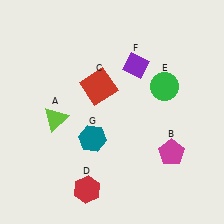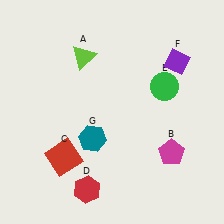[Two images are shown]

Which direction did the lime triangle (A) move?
The lime triangle (A) moved up.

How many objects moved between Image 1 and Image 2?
3 objects moved between the two images.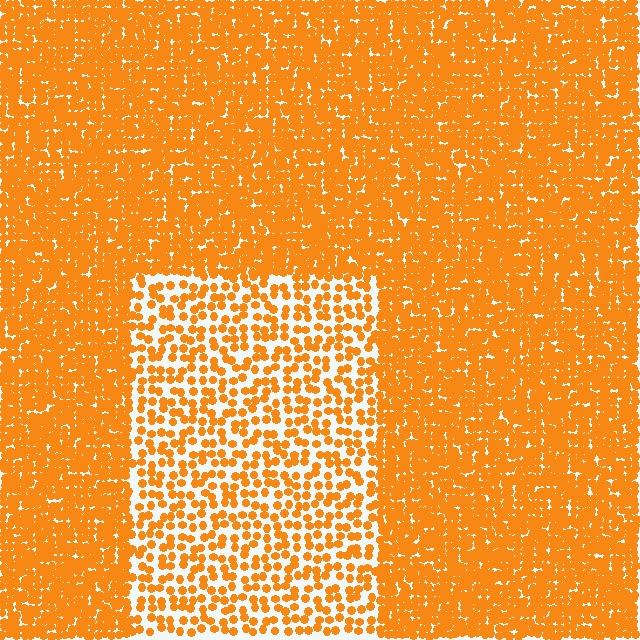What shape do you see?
I see a rectangle.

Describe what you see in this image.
The image contains small orange elements arranged at two different densities. A rectangle-shaped region is visible where the elements are less densely packed than the surrounding area.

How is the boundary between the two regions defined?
The boundary is defined by a change in element density (approximately 2.3x ratio). All elements are the same color, size, and shape.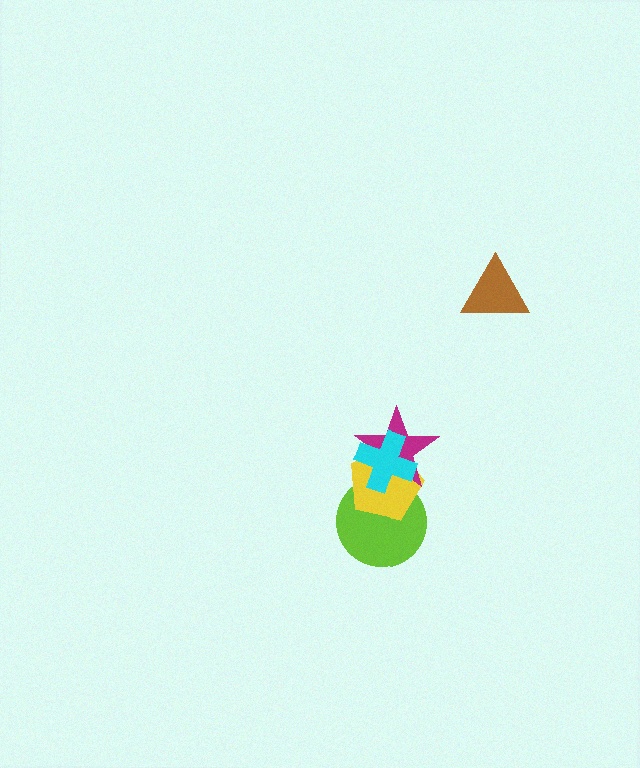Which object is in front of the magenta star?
The cyan cross is in front of the magenta star.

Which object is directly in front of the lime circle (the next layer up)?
The yellow pentagon is directly in front of the lime circle.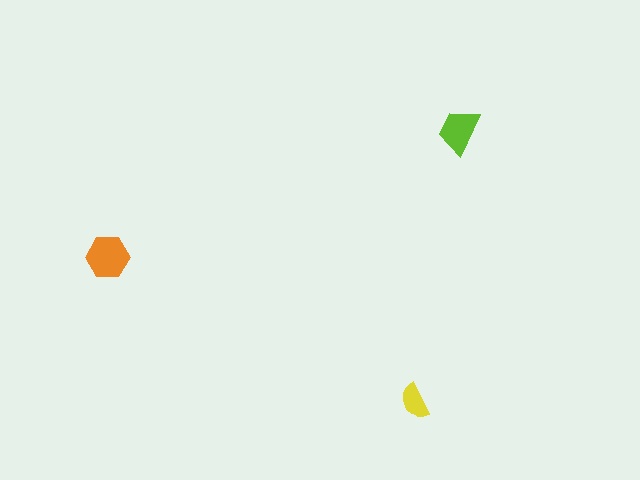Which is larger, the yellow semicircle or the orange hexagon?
The orange hexagon.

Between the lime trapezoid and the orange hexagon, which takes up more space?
The orange hexagon.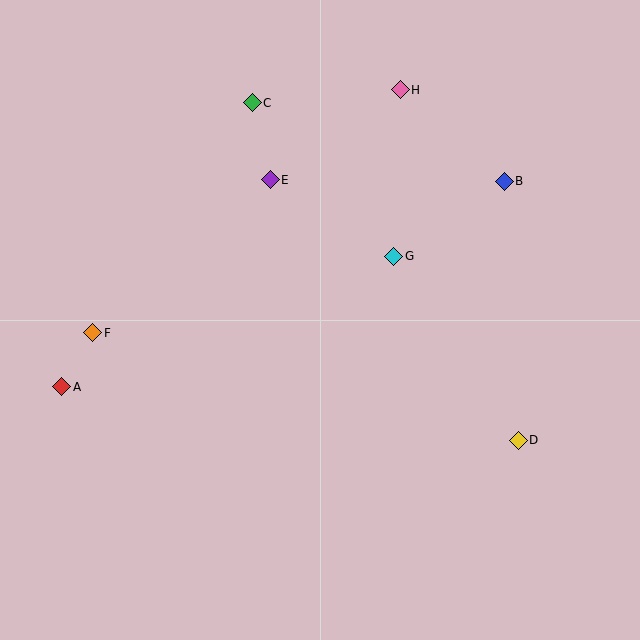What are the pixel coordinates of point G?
Point G is at (394, 256).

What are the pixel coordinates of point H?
Point H is at (400, 90).